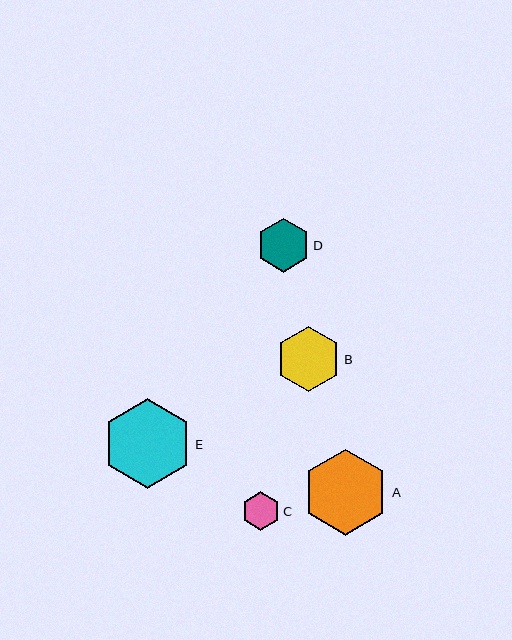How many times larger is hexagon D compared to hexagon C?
Hexagon D is approximately 1.4 times the size of hexagon C.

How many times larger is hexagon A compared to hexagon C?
Hexagon A is approximately 2.2 times the size of hexagon C.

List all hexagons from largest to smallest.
From largest to smallest: E, A, B, D, C.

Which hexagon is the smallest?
Hexagon C is the smallest with a size of approximately 39 pixels.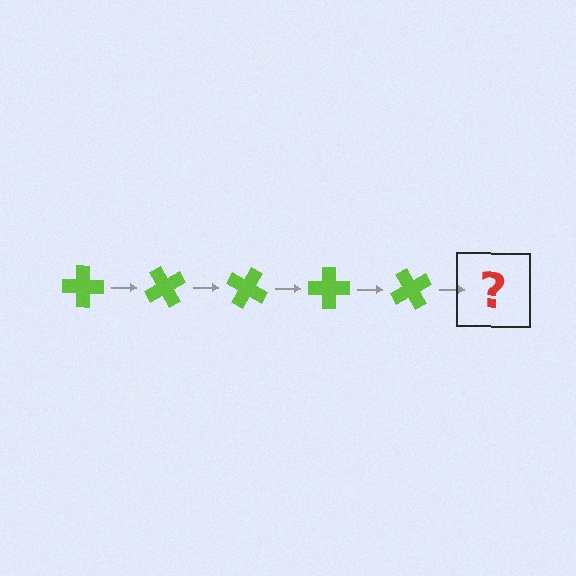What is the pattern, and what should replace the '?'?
The pattern is that the cross rotates 60 degrees each step. The '?' should be a lime cross rotated 300 degrees.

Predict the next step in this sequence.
The next step is a lime cross rotated 300 degrees.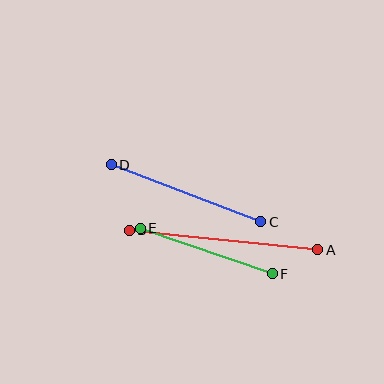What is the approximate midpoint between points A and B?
The midpoint is at approximately (224, 240) pixels.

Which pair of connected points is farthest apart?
Points A and B are farthest apart.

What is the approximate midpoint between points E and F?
The midpoint is at approximately (206, 251) pixels.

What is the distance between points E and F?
The distance is approximately 140 pixels.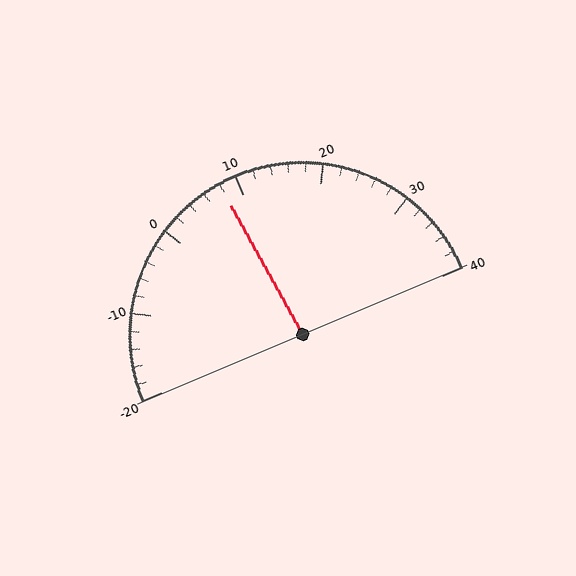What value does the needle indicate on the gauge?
The needle indicates approximately 8.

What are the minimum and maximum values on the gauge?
The gauge ranges from -20 to 40.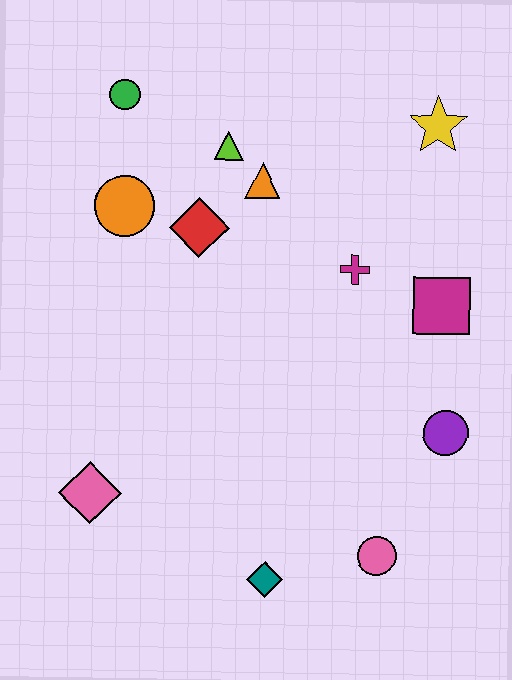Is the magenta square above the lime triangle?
No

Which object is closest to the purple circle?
The magenta square is closest to the purple circle.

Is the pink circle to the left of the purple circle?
Yes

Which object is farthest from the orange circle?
The pink circle is farthest from the orange circle.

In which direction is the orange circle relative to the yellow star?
The orange circle is to the left of the yellow star.